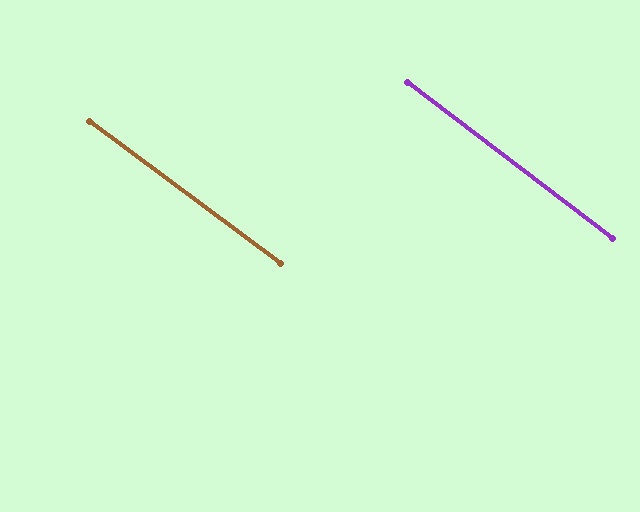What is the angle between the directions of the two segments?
Approximately 0 degrees.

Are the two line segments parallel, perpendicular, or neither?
Parallel — their directions differ by only 0.5°.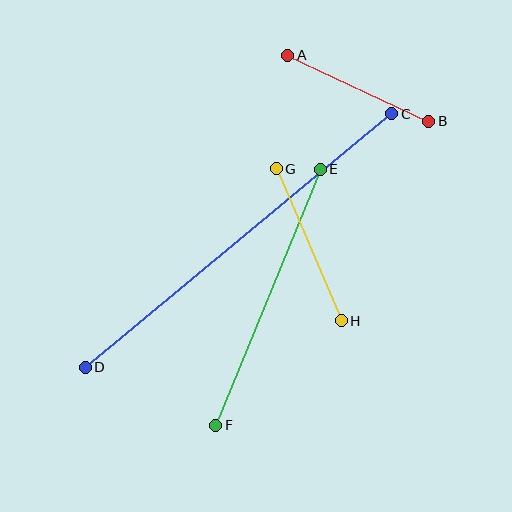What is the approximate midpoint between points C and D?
The midpoint is at approximately (238, 240) pixels.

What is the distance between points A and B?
The distance is approximately 156 pixels.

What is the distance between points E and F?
The distance is approximately 276 pixels.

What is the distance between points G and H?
The distance is approximately 165 pixels.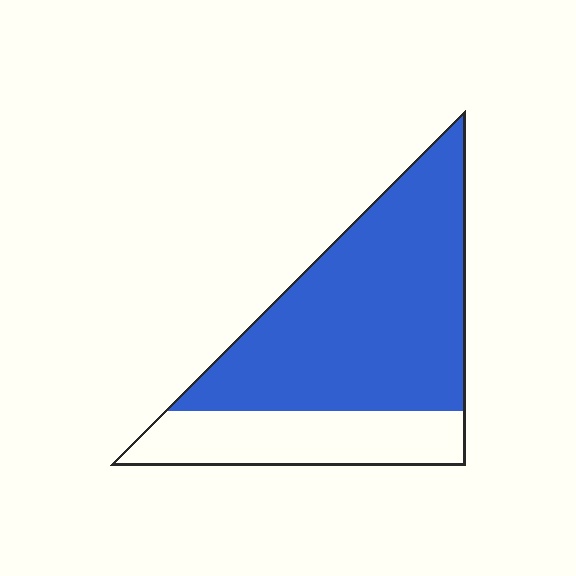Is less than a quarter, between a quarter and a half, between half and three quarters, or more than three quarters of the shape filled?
Between half and three quarters.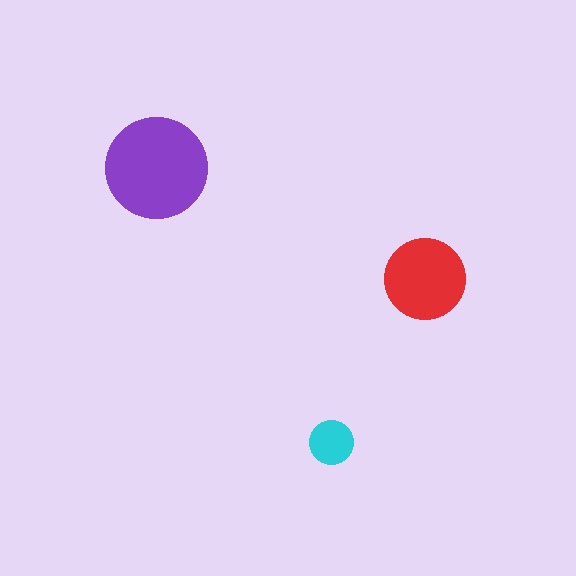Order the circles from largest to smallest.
the purple one, the red one, the cyan one.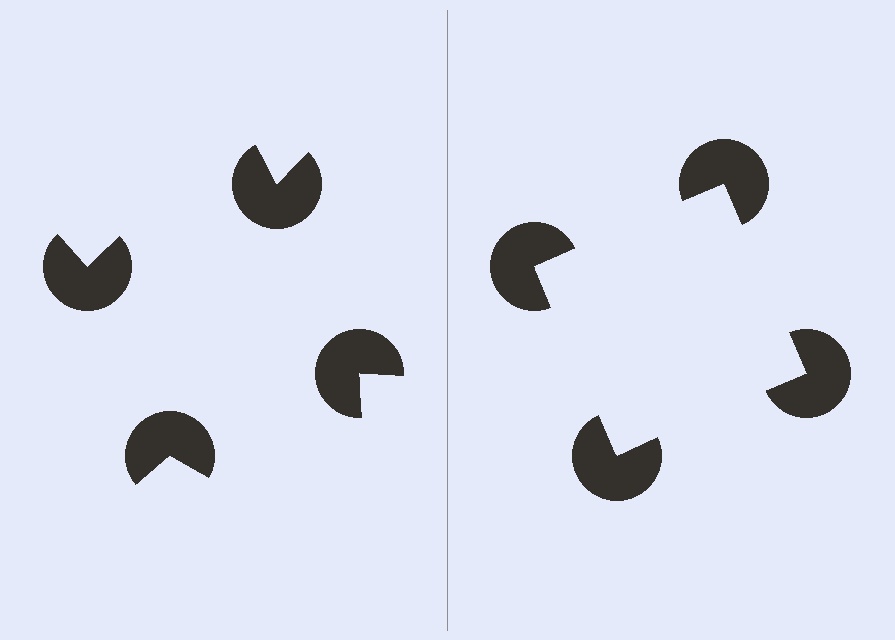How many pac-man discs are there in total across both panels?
8 — 4 on each side.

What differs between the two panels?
The pac-man discs are positioned identically on both sides; only the wedge orientations differ. On the right they align to a square; on the left they are misaligned.